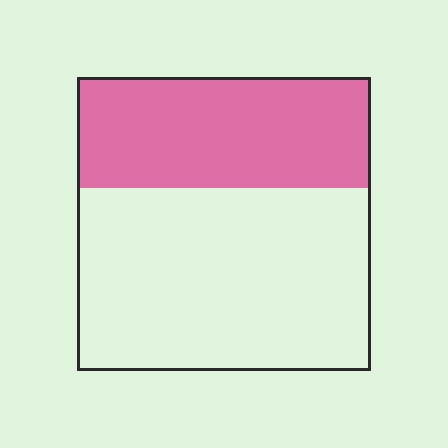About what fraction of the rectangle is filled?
About three eighths (3/8).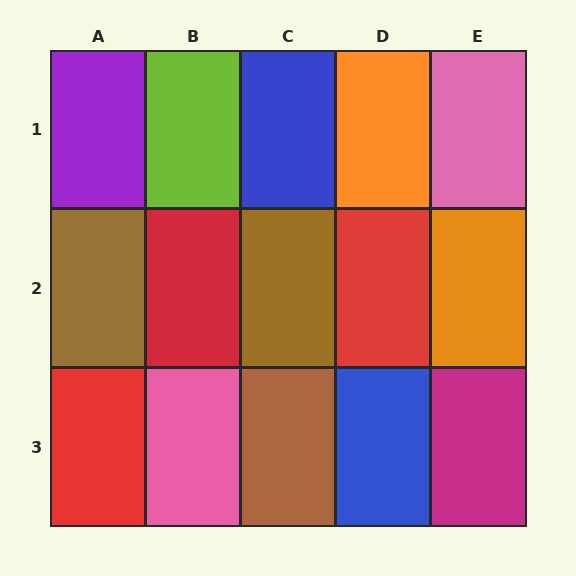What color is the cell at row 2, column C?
Brown.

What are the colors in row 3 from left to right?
Red, pink, brown, blue, magenta.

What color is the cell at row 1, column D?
Orange.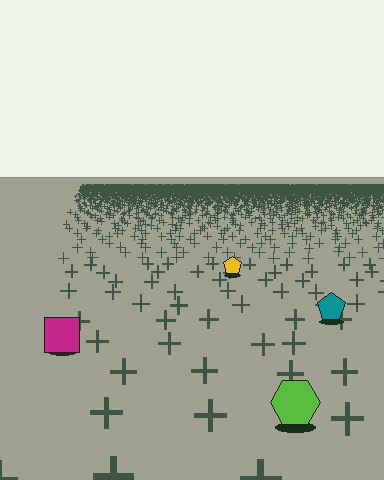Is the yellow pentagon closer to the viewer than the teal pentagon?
No. The teal pentagon is closer — you can tell from the texture gradient: the ground texture is coarser near it.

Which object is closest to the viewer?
The lime hexagon is closest. The texture marks near it are larger and more spread out.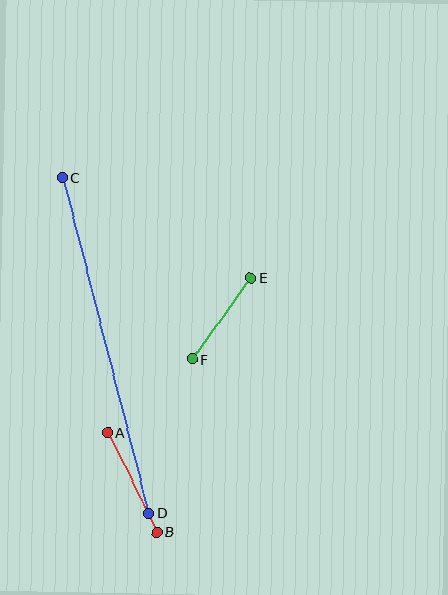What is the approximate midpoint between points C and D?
The midpoint is at approximately (105, 345) pixels.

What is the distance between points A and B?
The distance is approximately 111 pixels.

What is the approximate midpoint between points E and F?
The midpoint is at approximately (222, 318) pixels.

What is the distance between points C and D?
The distance is approximately 346 pixels.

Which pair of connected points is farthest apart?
Points C and D are farthest apart.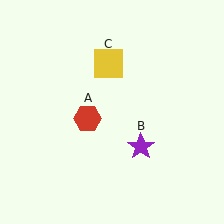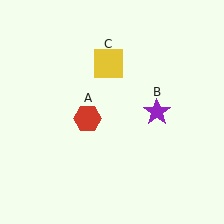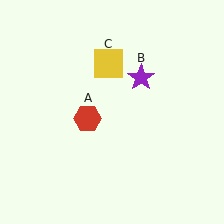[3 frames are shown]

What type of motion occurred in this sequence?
The purple star (object B) rotated counterclockwise around the center of the scene.